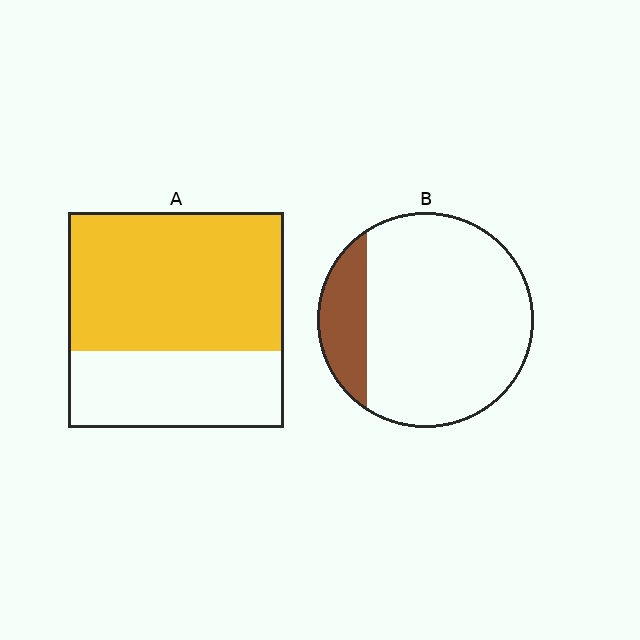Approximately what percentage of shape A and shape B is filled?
A is approximately 65% and B is approximately 15%.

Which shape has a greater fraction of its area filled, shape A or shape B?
Shape A.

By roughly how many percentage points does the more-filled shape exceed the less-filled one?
By roughly 45 percentage points (A over B).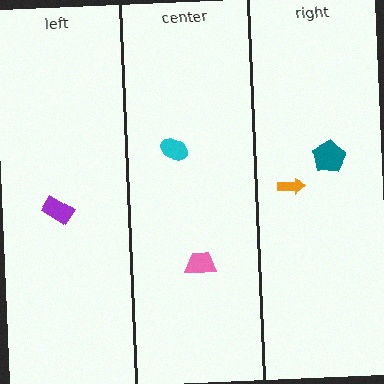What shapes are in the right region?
The teal pentagon, the orange arrow.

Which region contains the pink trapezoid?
The center region.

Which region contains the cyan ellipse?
The center region.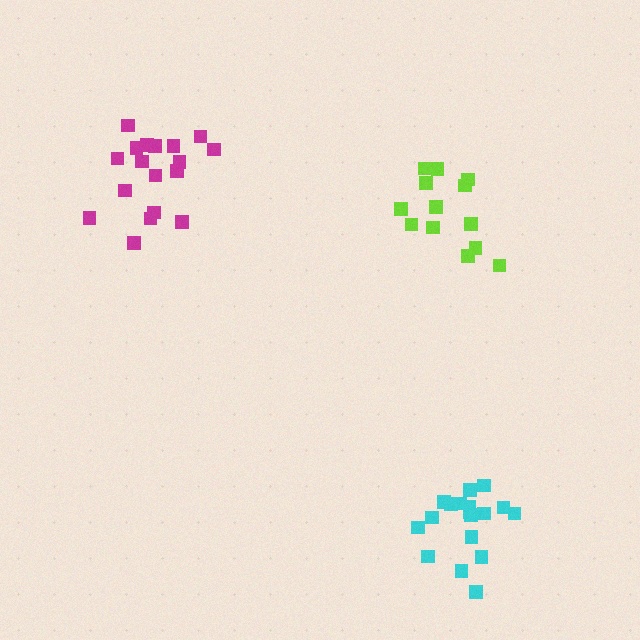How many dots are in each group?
Group 1: 18 dots, Group 2: 13 dots, Group 3: 18 dots (49 total).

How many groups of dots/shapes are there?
There are 3 groups.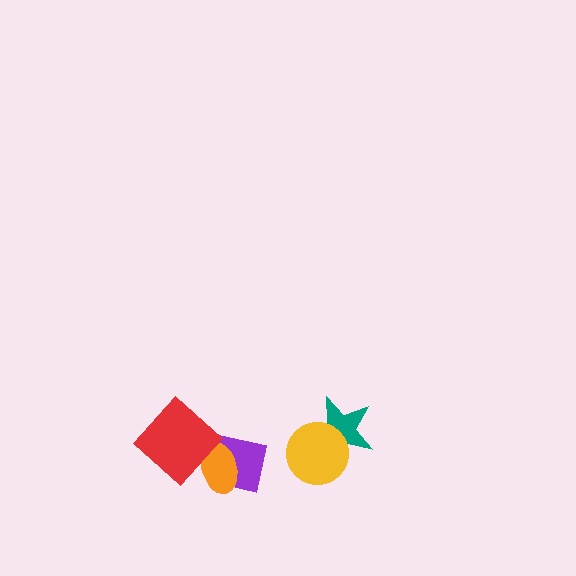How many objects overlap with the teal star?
1 object overlaps with the teal star.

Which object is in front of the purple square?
The orange ellipse is in front of the purple square.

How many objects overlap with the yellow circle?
1 object overlaps with the yellow circle.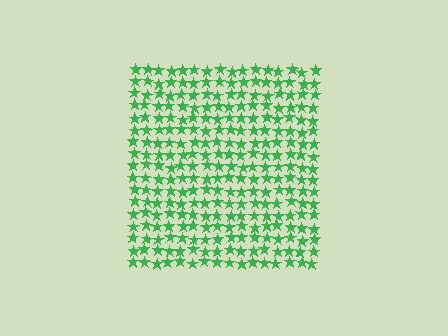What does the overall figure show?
The overall figure shows a square.